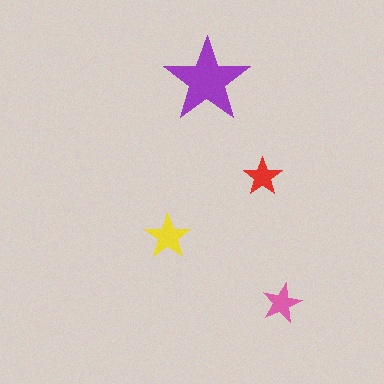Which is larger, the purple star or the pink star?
The purple one.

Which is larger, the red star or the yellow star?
The yellow one.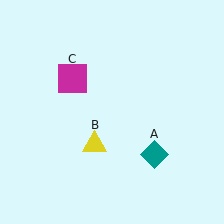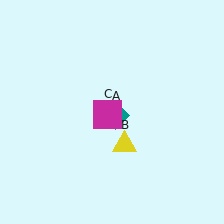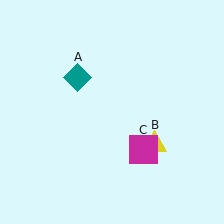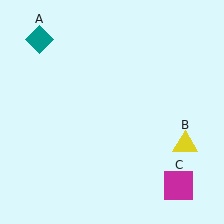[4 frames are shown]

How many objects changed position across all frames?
3 objects changed position: teal diamond (object A), yellow triangle (object B), magenta square (object C).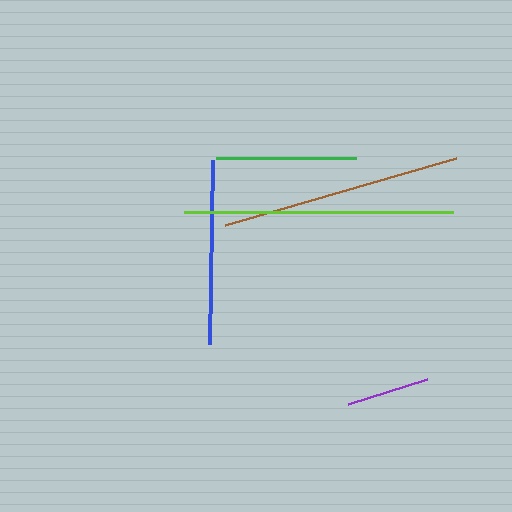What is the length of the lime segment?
The lime segment is approximately 268 pixels long.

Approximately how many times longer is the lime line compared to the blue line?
The lime line is approximately 1.5 times the length of the blue line.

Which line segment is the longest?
The lime line is the longest at approximately 268 pixels.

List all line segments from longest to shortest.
From longest to shortest: lime, brown, blue, green, purple.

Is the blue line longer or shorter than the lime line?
The lime line is longer than the blue line.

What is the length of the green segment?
The green segment is approximately 140 pixels long.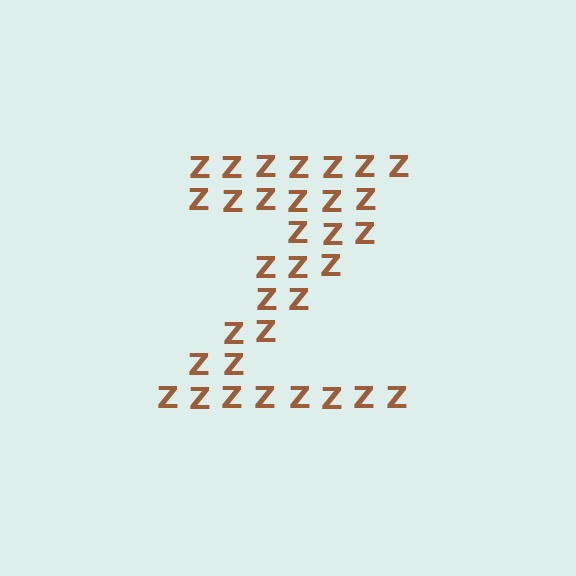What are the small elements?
The small elements are letter Z's.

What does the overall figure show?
The overall figure shows the letter Z.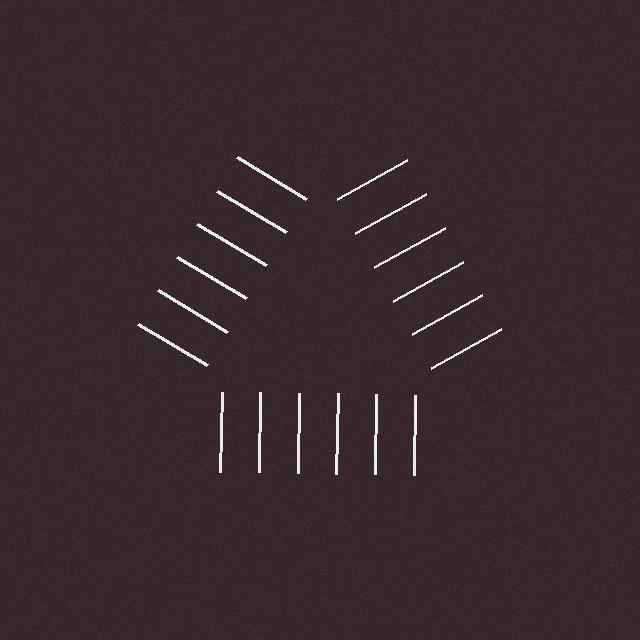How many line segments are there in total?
18 — 6 along each of the 3 edges.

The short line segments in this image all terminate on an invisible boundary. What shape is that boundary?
An illusory triangle — the line segments terminate on its edges but no continuous stroke is drawn.